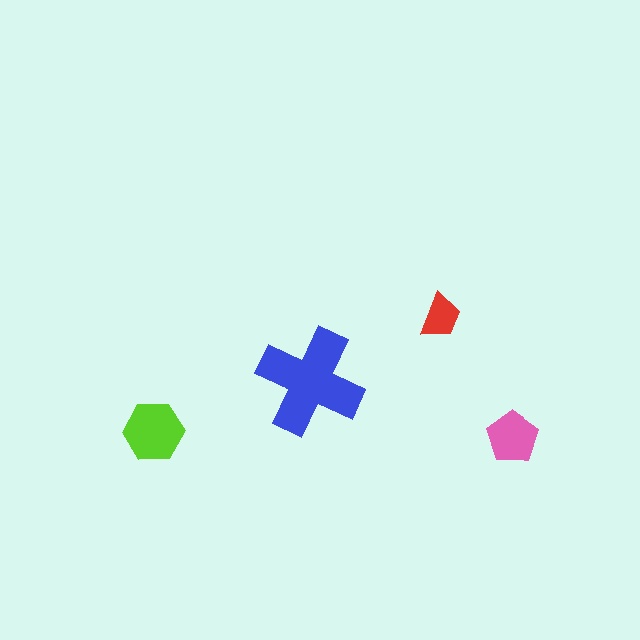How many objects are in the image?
There are 4 objects in the image.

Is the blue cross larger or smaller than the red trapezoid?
Larger.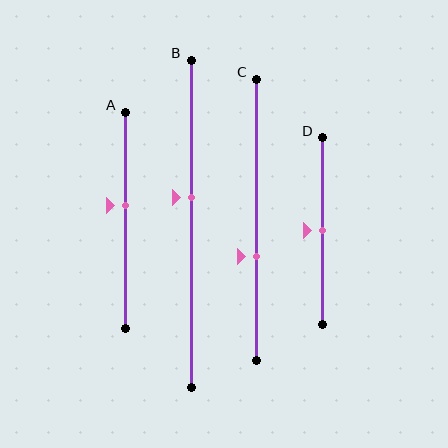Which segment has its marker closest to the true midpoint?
Segment D has its marker closest to the true midpoint.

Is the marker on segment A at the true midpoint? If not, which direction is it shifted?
No, the marker on segment A is shifted upward by about 7% of the segment length.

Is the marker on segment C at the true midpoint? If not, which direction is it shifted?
No, the marker on segment C is shifted downward by about 13% of the segment length.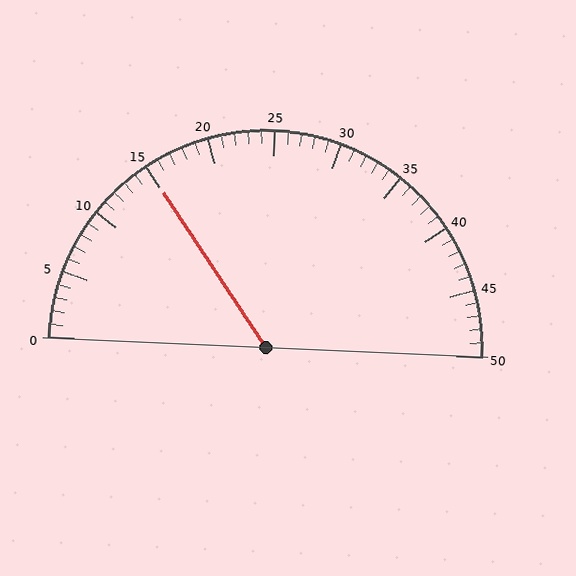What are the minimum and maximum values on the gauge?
The gauge ranges from 0 to 50.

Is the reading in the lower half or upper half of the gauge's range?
The reading is in the lower half of the range (0 to 50).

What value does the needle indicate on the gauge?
The needle indicates approximately 15.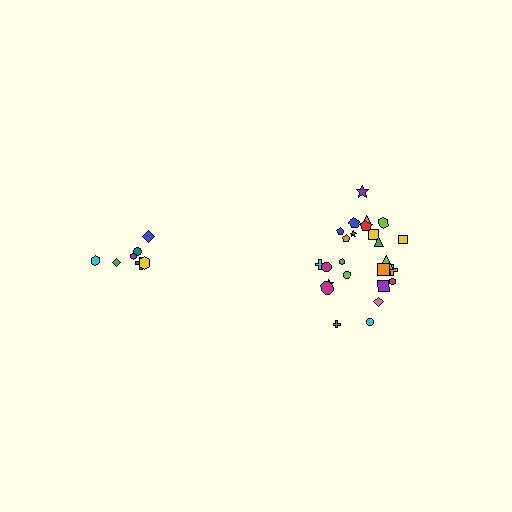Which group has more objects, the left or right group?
The right group.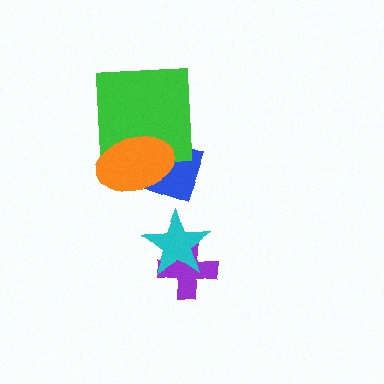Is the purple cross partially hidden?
Yes, it is partially covered by another shape.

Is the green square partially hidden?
Yes, it is partially covered by another shape.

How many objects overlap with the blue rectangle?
2 objects overlap with the blue rectangle.